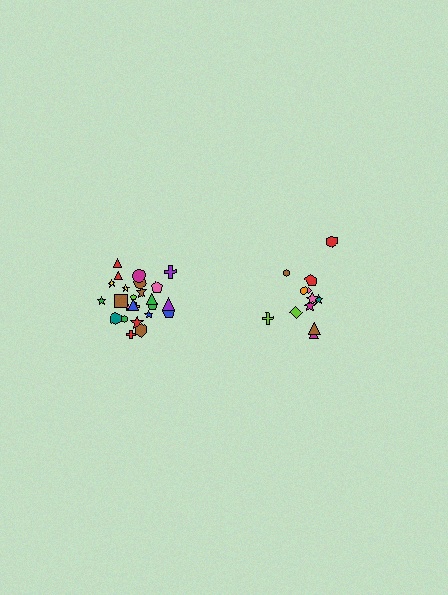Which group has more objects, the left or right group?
The left group.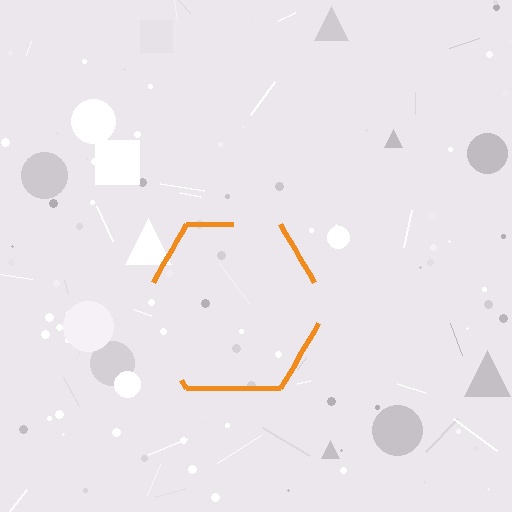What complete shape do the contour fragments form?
The contour fragments form a hexagon.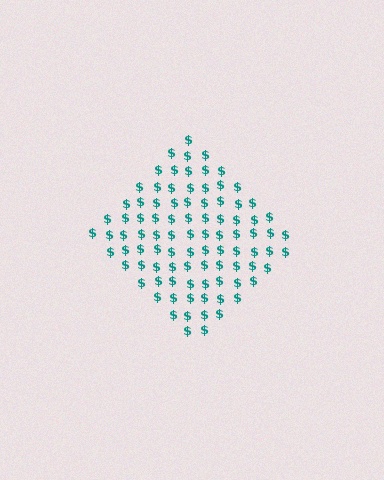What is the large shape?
The large shape is a diamond.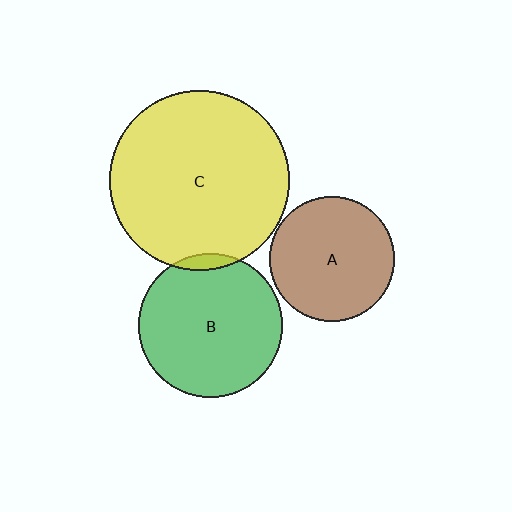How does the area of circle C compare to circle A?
Approximately 2.1 times.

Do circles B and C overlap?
Yes.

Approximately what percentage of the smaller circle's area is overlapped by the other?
Approximately 5%.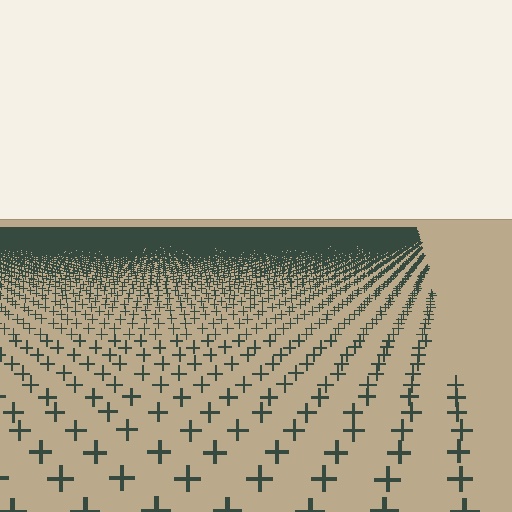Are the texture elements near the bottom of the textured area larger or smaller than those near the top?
Larger. Near the bottom, elements are closer to the viewer and appear at a bigger on-screen size.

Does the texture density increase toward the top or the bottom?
Density increases toward the top.